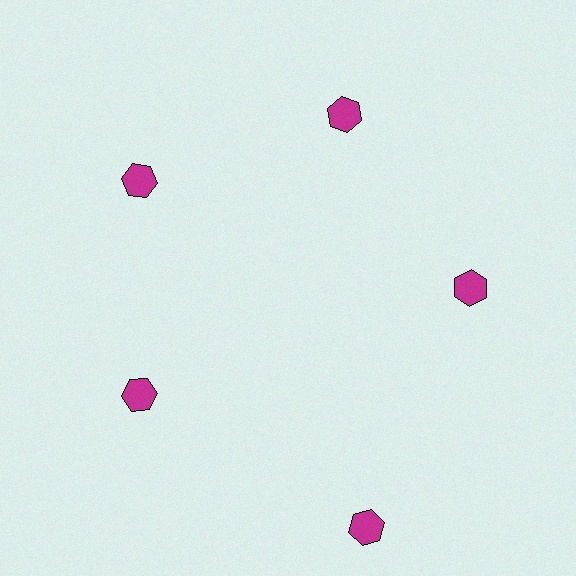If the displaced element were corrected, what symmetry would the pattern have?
It would have 5-fold rotational symmetry — the pattern would map onto itself every 72 degrees.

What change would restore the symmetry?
The symmetry would be restored by moving it inward, back onto the ring so that all 5 hexagons sit at equal angles and equal distance from the center.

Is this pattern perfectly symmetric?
No. The 5 magenta hexagons are arranged in a ring, but one element near the 5 o'clock position is pushed outward from the center, breaking the 5-fold rotational symmetry.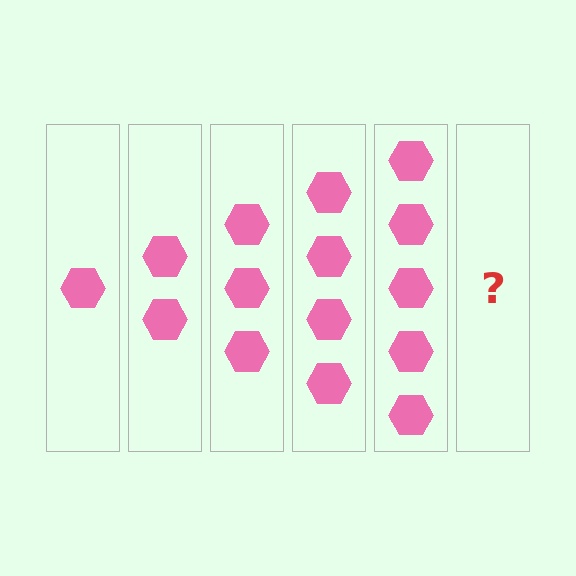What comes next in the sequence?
The next element should be 6 hexagons.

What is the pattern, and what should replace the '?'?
The pattern is that each step adds one more hexagon. The '?' should be 6 hexagons.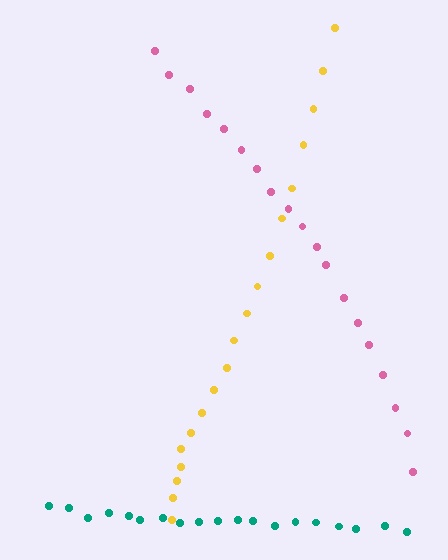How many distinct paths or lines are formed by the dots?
There are 3 distinct paths.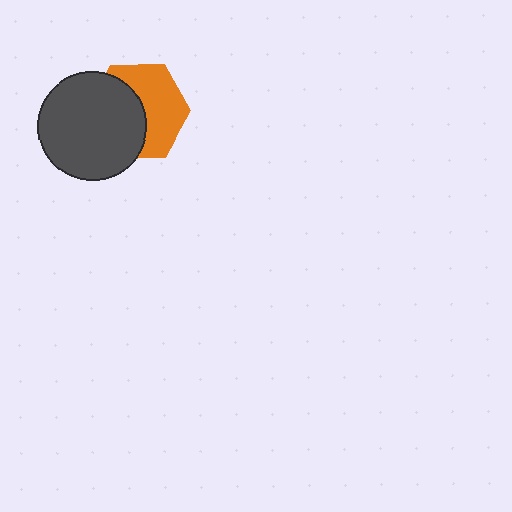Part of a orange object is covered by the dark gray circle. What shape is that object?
It is a hexagon.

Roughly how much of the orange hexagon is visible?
About half of it is visible (roughly 51%).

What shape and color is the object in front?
The object in front is a dark gray circle.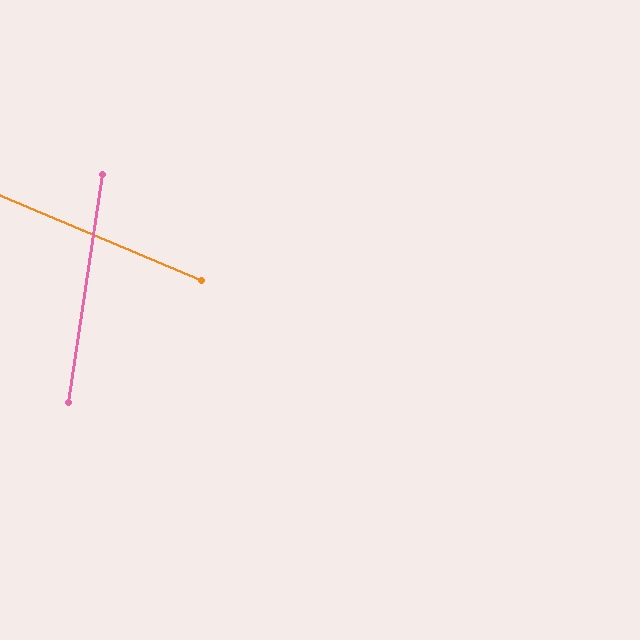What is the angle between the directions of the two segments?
Approximately 76 degrees.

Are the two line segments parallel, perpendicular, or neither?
Neither parallel nor perpendicular — they differ by about 76°.